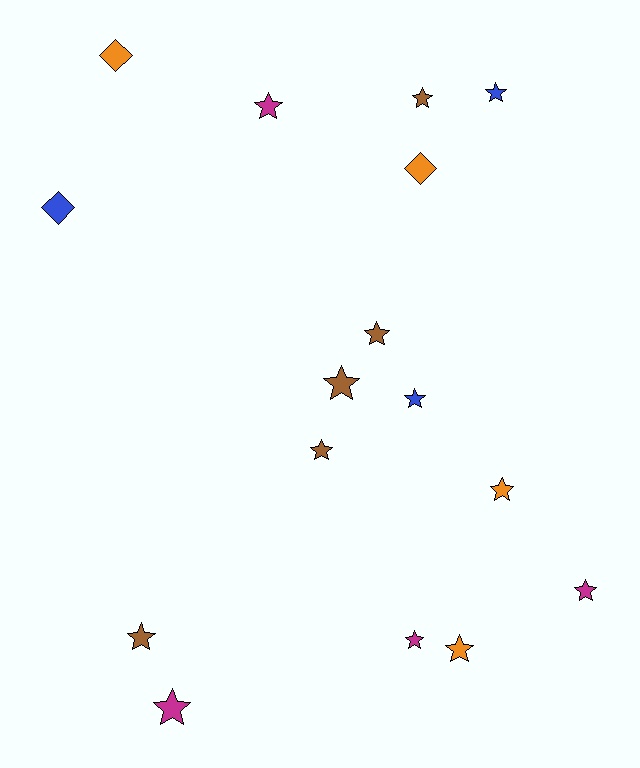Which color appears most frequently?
Brown, with 5 objects.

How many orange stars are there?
There are 2 orange stars.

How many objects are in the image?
There are 16 objects.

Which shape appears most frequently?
Star, with 13 objects.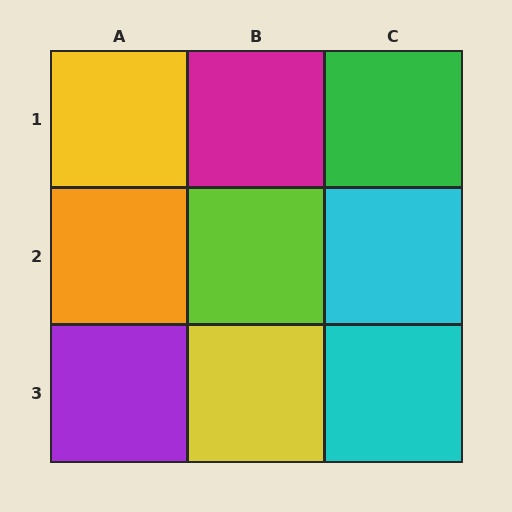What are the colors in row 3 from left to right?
Purple, yellow, cyan.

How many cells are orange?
1 cell is orange.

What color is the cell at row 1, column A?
Yellow.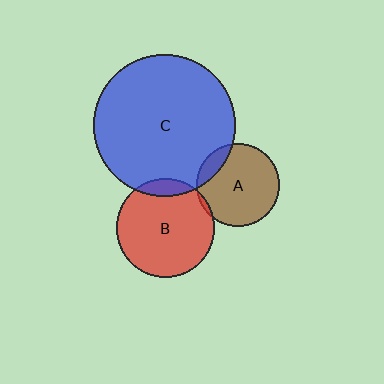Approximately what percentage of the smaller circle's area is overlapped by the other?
Approximately 15%.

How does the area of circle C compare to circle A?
Approximately 2.9 times.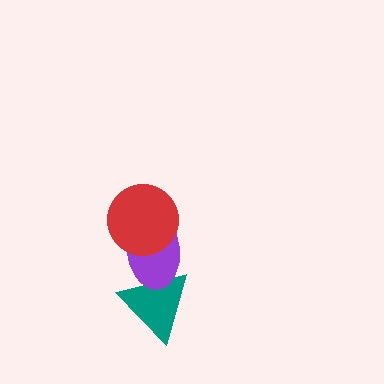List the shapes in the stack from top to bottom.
From top to bottom: the red circle, the purple ellipse, the teal triangle.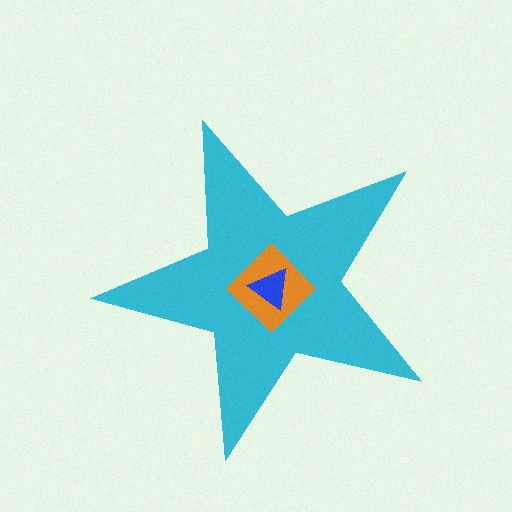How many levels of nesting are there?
3.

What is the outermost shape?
The cyan star.